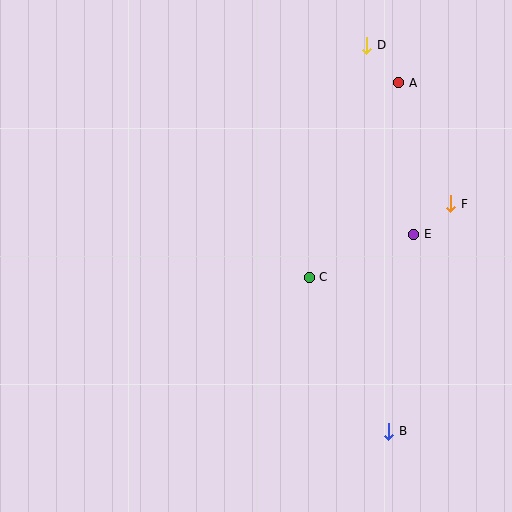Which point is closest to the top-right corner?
Point A is closest to the top-right corner.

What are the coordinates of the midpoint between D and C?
The midpoint between D and C is at (338, 161).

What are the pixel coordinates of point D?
Point D is at (367, 45).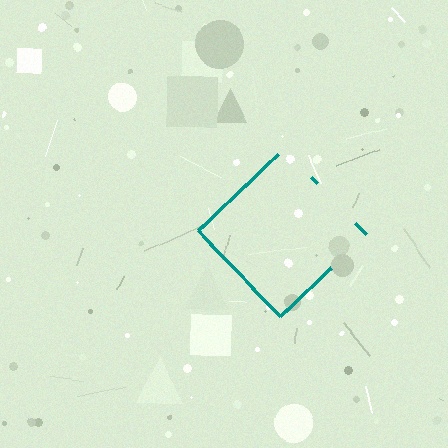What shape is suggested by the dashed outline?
The dashed outline suggests a diamond.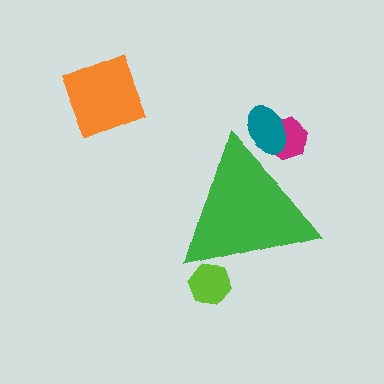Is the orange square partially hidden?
No, the orange square is fully visible.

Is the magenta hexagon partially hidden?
Yes, the magenta hexagon is partially hidden behind the green triangle.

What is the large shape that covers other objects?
A green triangle.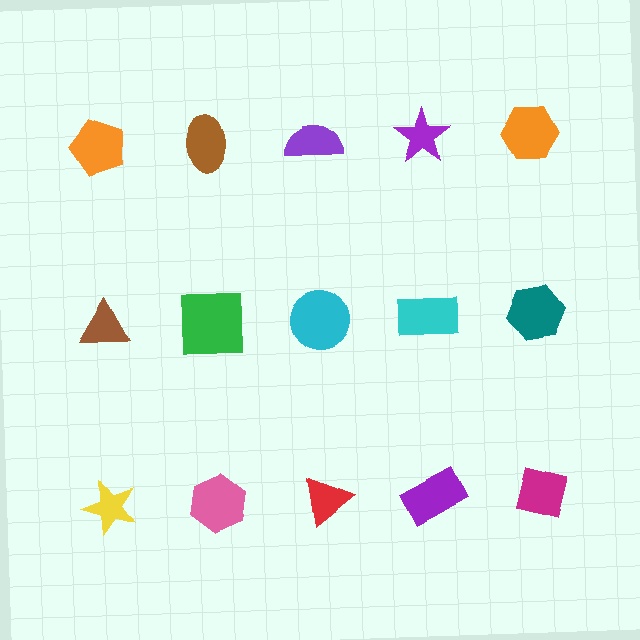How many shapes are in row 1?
5 shapes.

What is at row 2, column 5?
A teal hexagon.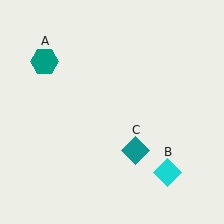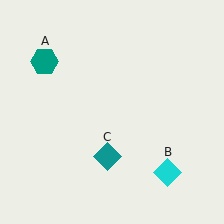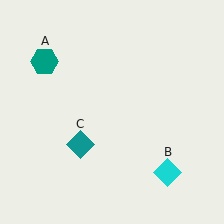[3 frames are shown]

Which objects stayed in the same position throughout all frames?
Teal hexagon (object A) and cyan diamond (object B) remained stationary.